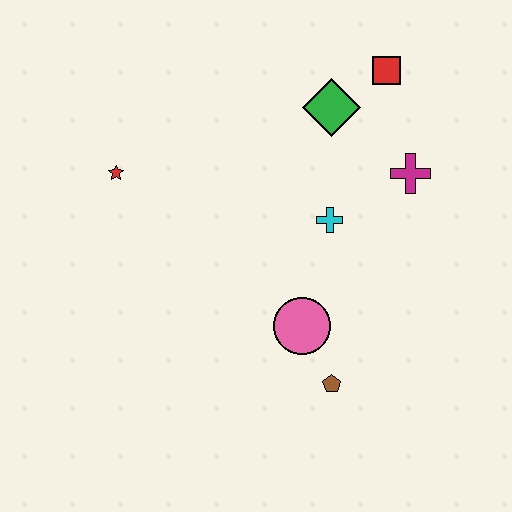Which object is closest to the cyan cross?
The magenta cross is closest to the cyan cross.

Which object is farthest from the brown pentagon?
The red square is farthest from the brown pentagon.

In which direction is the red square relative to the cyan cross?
The red square is above the cyan cross.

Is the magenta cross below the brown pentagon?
No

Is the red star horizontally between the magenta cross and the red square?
No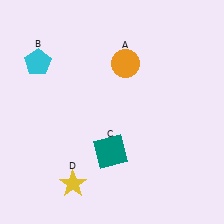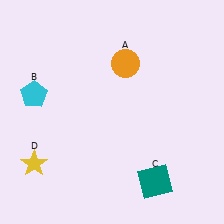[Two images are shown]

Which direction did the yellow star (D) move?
The yellow star (D) moved left.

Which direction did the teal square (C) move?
The teal square (C) moved right.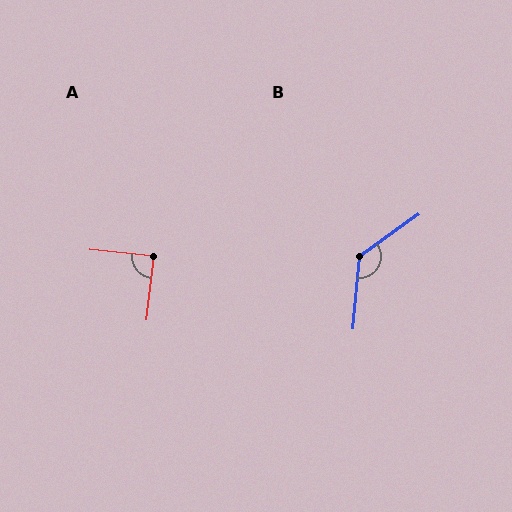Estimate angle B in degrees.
Approximately 131 degrees.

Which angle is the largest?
B, at approximately 131 degrees.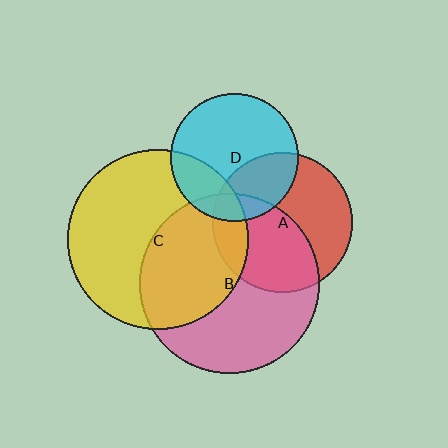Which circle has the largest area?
Circle C (yellow).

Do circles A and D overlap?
Yes.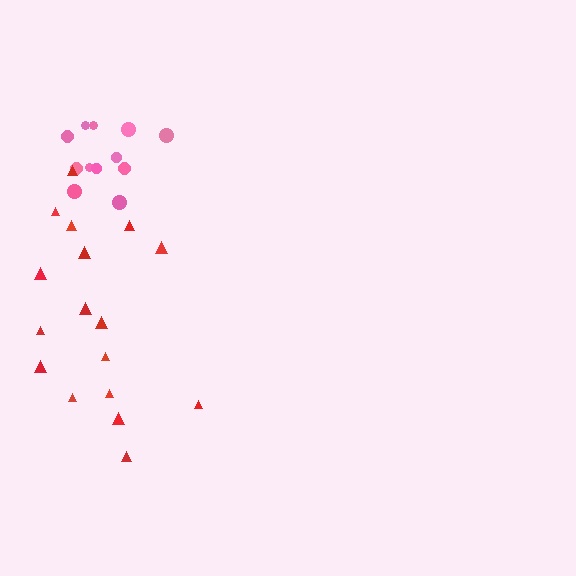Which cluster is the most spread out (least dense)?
Red.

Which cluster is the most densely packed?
Pink.